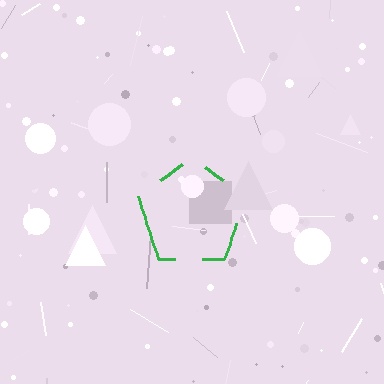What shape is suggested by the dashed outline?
The dashed outline suggests a pentagon.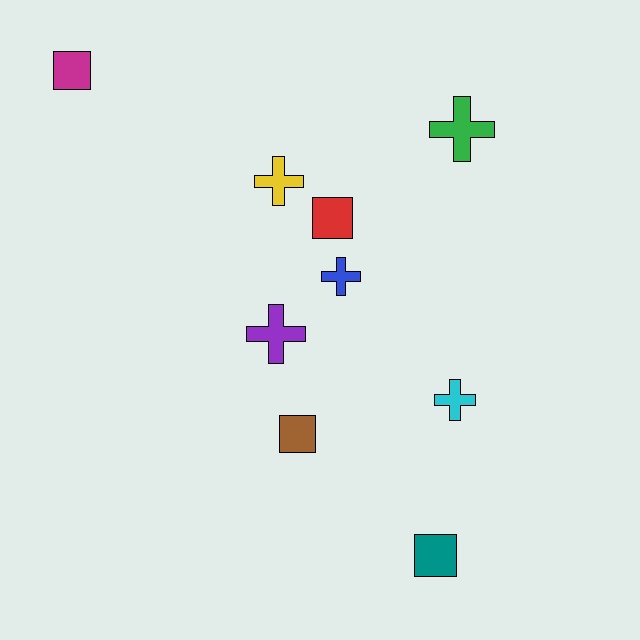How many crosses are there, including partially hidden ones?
There are 5 crosses.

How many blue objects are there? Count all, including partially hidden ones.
There is 1 blue object.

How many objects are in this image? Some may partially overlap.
There are 9 objects.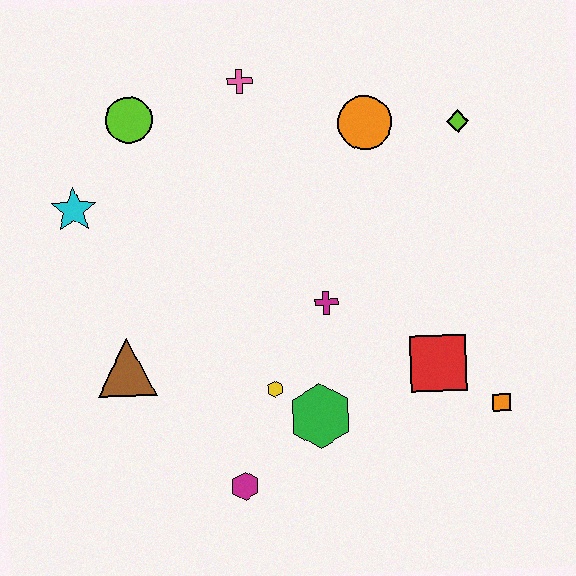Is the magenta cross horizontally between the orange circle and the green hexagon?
Yes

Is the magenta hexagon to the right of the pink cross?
No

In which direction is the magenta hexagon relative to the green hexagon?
The magenta hexagon is to the left of the green hexagon.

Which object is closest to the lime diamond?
The orange circle is closest to the lime diamond.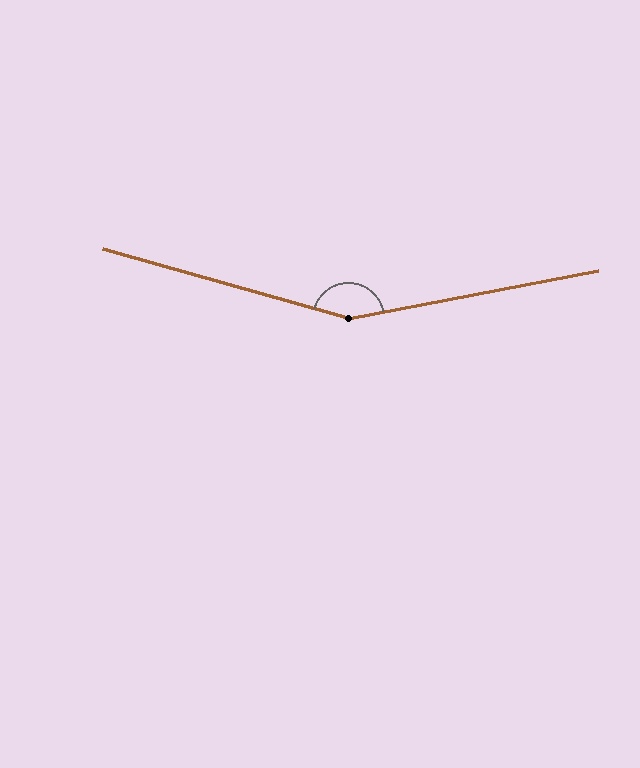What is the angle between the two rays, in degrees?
Approximately 153 degrees.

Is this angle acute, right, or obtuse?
It is obtuse.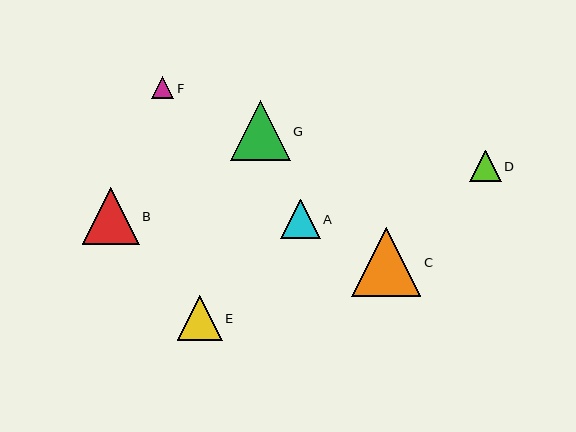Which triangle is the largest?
Triangle C is the largest with a size of approximately 69 pixels.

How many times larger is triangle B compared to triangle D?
Triangle B is approximately 1.8 times the size of triangle D.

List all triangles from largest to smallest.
From largest to smallest: C, G, B, E, A, D, F.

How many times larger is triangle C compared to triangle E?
Triangle C is approximately 1.6 times the size of triangle E.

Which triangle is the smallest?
Triangle F is the smallest with a size of approximately 22 pixels.